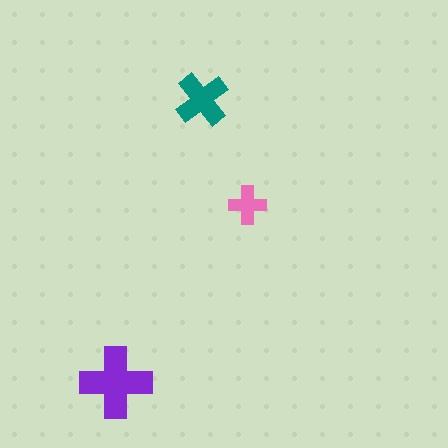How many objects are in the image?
There are 3 objects in the image.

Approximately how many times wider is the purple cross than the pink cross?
About 2 times wider.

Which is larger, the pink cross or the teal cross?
The teal one.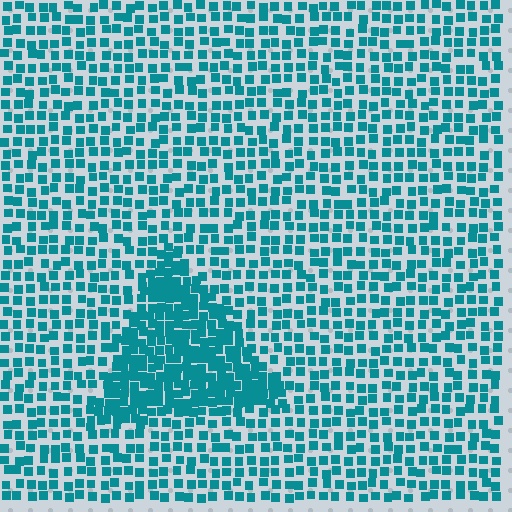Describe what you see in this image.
The image contains small teal elements arranged at two different densities. A triangle-shaped region is visible where the elements are more densely packed than the surrounding area.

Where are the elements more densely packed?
The elements are more densely packed inside the triangle boundary.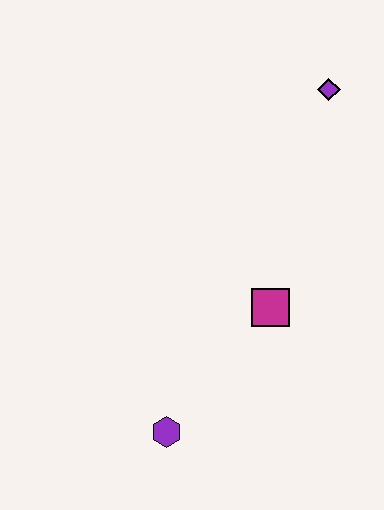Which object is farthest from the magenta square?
The purple diamond is farthest from the magenta square.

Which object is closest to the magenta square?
The purple hexagon is closest to the magenta square.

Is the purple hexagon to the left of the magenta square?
Yes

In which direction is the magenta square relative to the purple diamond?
The magenta square is below the purple diamond.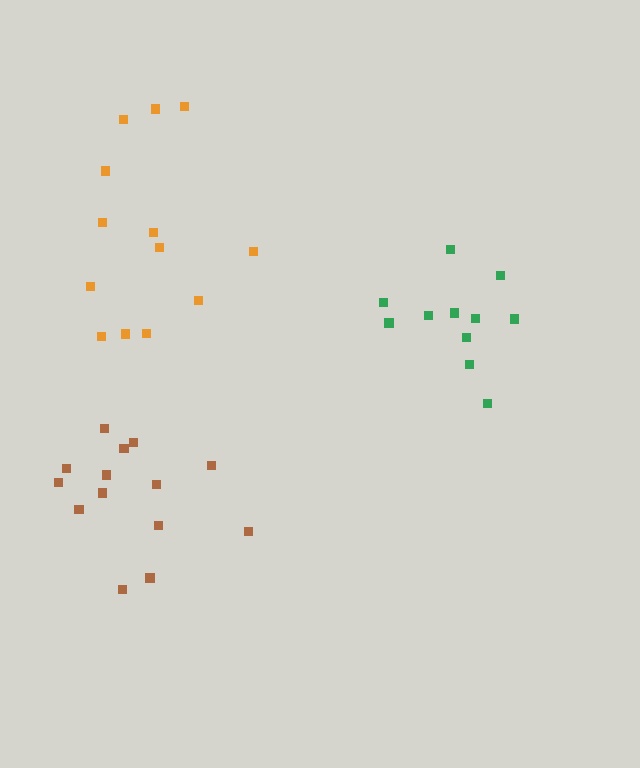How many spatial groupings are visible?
There are 3 spatial groupings.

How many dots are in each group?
Group 1: 13 dots, Group 2: 11 dots, Group 3: 14 dots (38 total).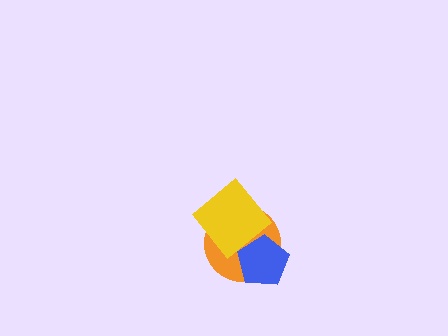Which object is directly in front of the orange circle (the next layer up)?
The blue pentagon is directly in front of the orange circle.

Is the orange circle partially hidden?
Yes, it is partially covered by another shape.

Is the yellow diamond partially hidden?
No, no other shape covers it.